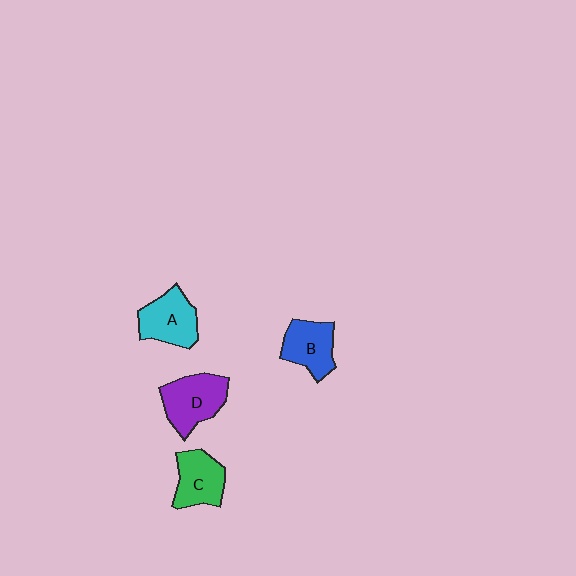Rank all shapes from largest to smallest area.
From largest to smallest: D (purple), A (cyan), C (green), B (blue).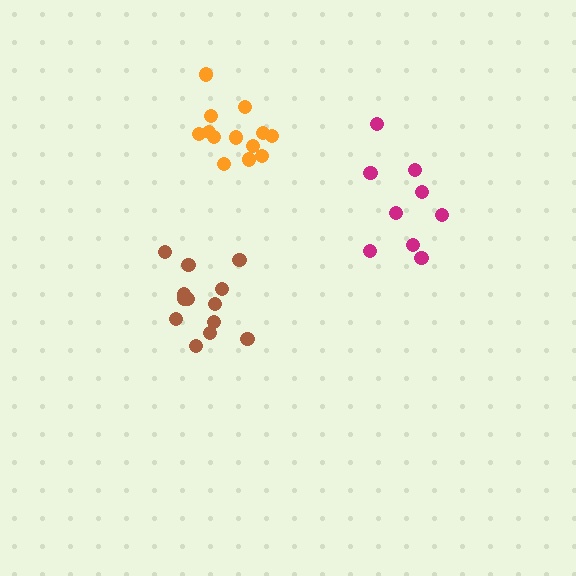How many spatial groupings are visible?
There are 3 spatial groupings.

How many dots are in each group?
Group 1: 13 dots, Group 2: 13 dots, Group 3: 9 dots (35 total).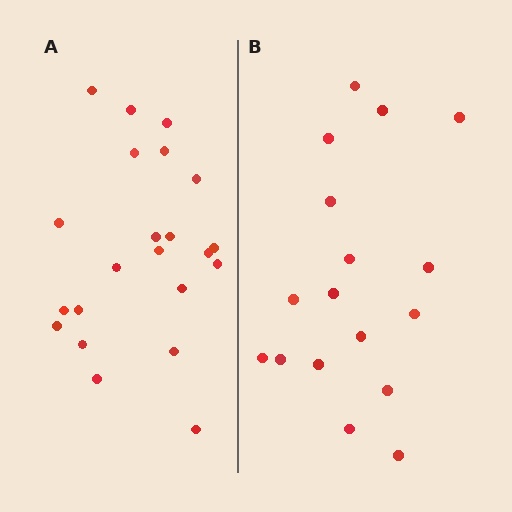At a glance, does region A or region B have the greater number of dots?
Region A (the left region) has more dots.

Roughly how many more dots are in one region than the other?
Region A has about 5 more dots than region B.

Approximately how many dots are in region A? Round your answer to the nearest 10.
About 20 dots. (The exact count is 22, which rounds to 20.)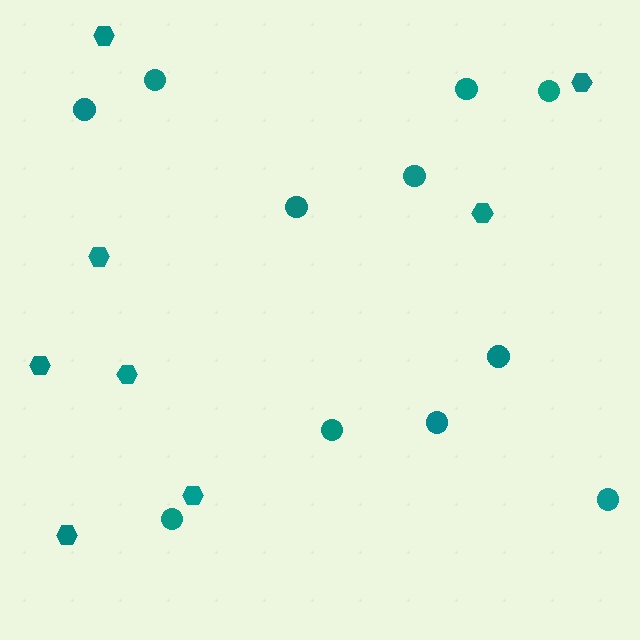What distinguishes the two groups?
There are 2 groups: one group of circles (11) and one group of hexagons (8).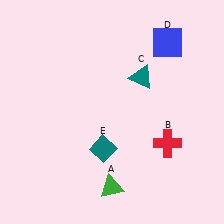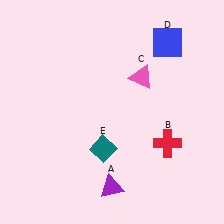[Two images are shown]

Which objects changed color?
A changed from green to purple. C changed from teal to pink.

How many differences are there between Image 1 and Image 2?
There are 2 differences between the two images.